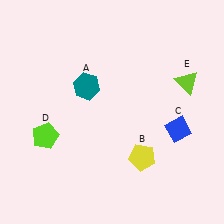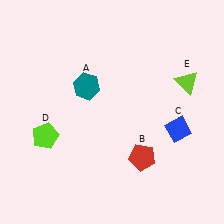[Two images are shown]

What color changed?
The pentagon (B) changed from yellow in Image 1 to red in Image 2.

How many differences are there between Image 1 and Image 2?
There is 1 difference between the two images.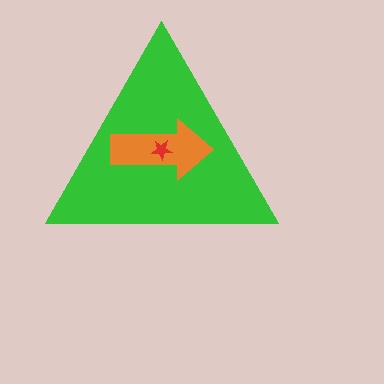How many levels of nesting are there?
3.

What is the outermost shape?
The green triangle.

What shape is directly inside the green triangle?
The orange arrow.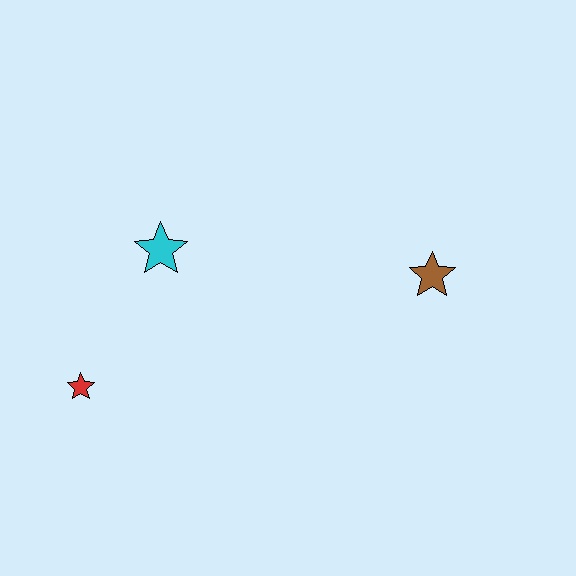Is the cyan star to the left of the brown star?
Yes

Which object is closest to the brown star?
The cyan star is closest to the brown star.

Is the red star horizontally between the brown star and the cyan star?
No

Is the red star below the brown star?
Yes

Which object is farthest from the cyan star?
The brown star is farthest from the cyan star.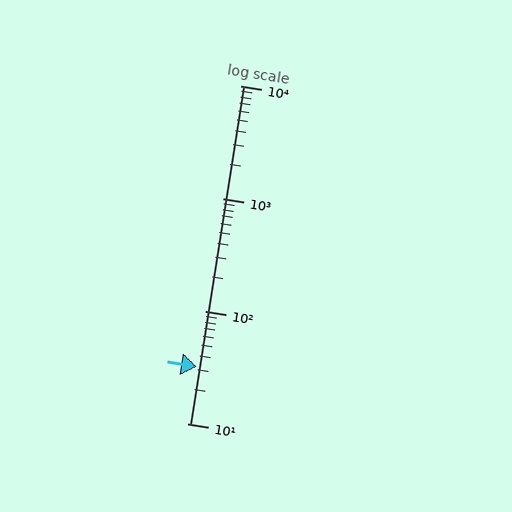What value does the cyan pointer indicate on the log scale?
The pointer indicates approximately 32.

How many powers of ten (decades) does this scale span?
The scale spans 3 decades, from 10 to 10000.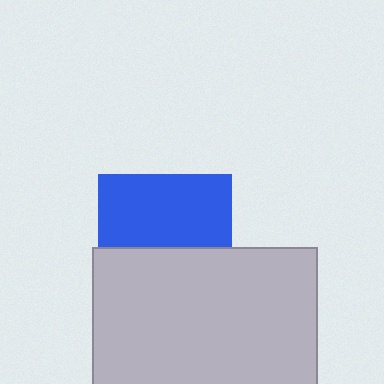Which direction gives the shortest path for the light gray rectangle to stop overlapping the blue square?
Moving down gives the shortest separation.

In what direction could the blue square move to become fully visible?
The blue square could move up. That would shift it out from behind the light gray rectangle entirely.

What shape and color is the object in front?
The object in front is a light gray rectangle.